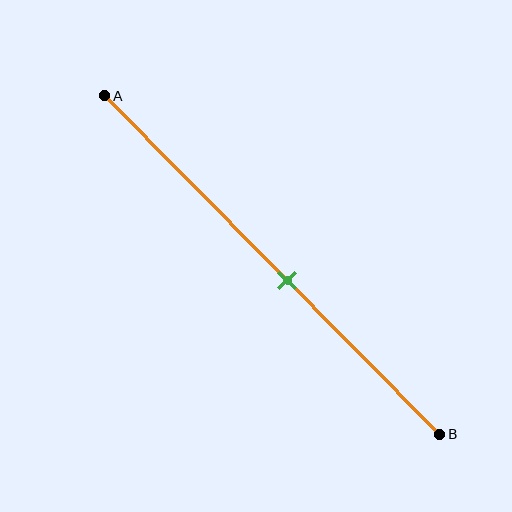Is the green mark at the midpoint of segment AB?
No, the mark is at about 55% from A, not at the 50% midpoint.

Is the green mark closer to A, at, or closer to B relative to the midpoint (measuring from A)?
The green mark is closer to point B than the midpoint of segment AB.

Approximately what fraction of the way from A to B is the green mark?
The green mark is approximately 55% of the way from A to B.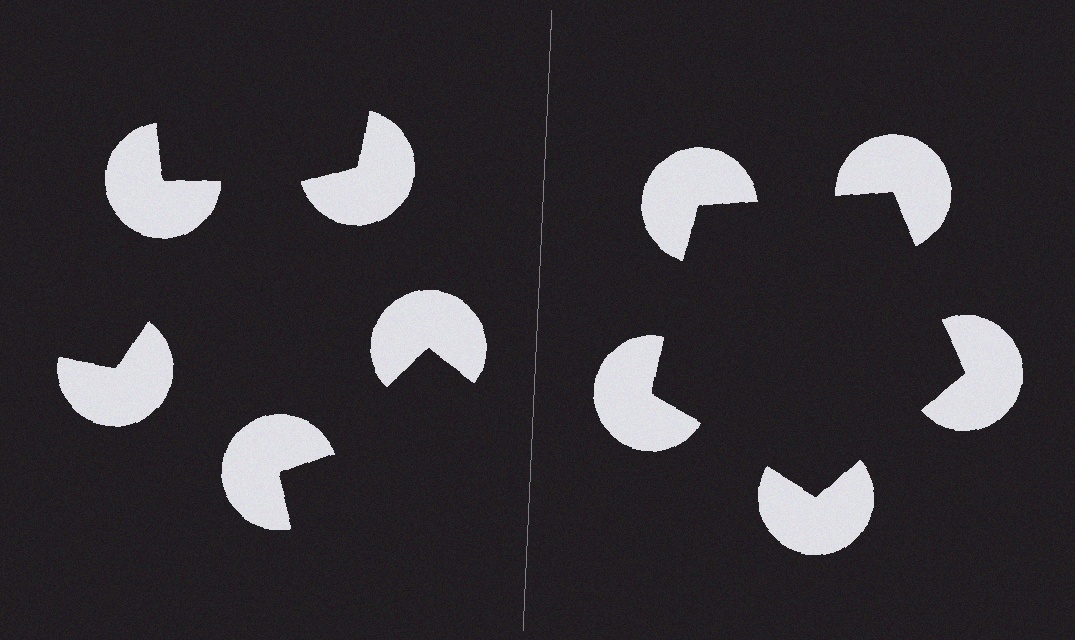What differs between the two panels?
The pac-man discs are positioned identically on both sides; only the wedge orientations differ. On the right they align to a pentagon; on the left they are misaligned.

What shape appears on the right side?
An illusory pentagon.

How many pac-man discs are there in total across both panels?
10 — 5 on each side.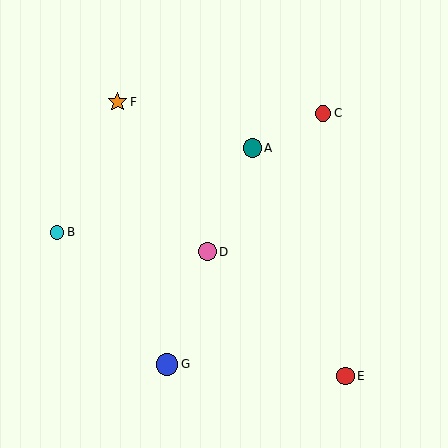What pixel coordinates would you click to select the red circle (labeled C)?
Click at (323, 113) to select the red circle C.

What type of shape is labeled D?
Shape D is a pink circle.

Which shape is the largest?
The blue circle (labeled G) is the largest.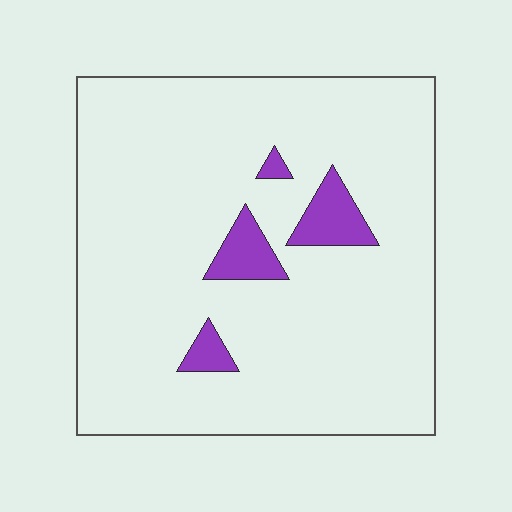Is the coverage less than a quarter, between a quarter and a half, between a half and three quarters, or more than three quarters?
Less than a quarter.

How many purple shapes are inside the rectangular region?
4.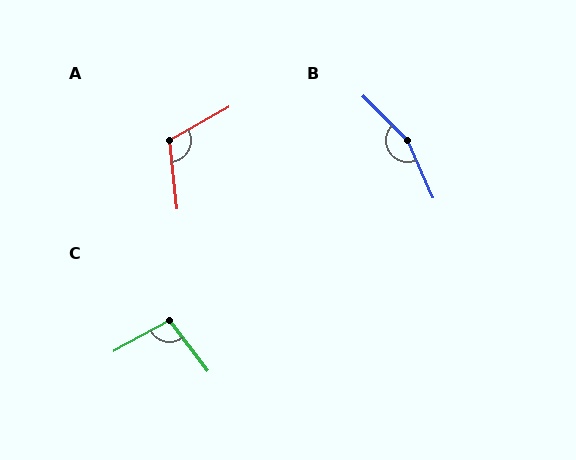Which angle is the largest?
B, at approximately 159 degrees.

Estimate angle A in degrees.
Approximately 113 degrees.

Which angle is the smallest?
C, at approximately 99 degrees.